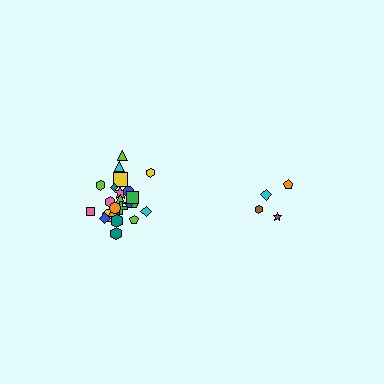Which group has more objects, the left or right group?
The left group.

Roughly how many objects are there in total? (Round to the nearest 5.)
Roughly 30 objects in total.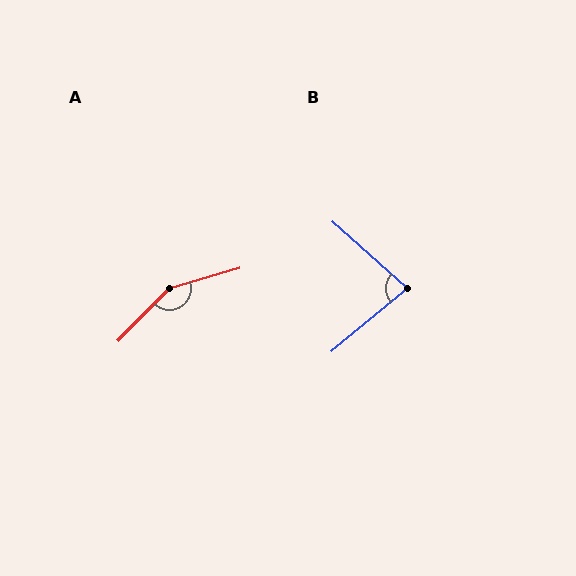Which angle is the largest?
A, at approximately 151 degrees.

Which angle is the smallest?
B, at approximately 82 degrees.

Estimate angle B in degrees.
Approximately 82 degrees.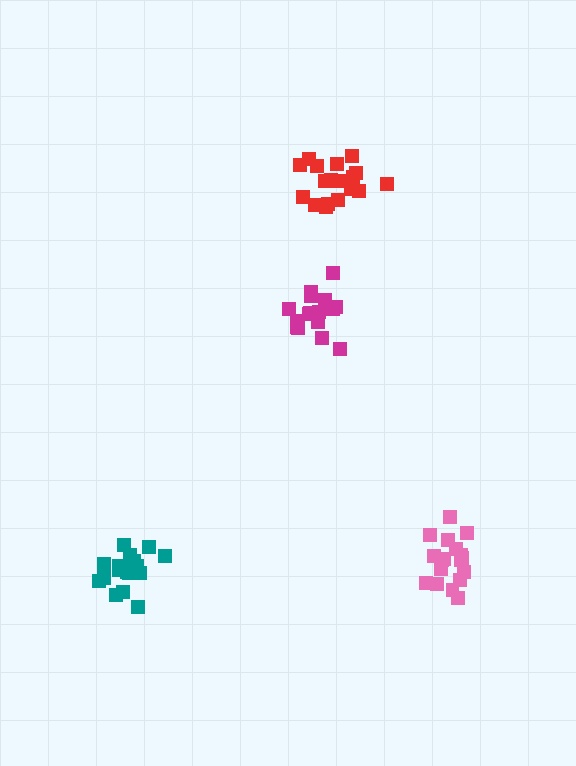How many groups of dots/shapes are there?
There are 4 groups.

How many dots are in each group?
Group 1: 20 dots, Group 2: 16 dots, Group 3: 18 dots, Group 4: 18 dots (72 total).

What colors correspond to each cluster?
The clusters are colored: red, magenta, teal, pink.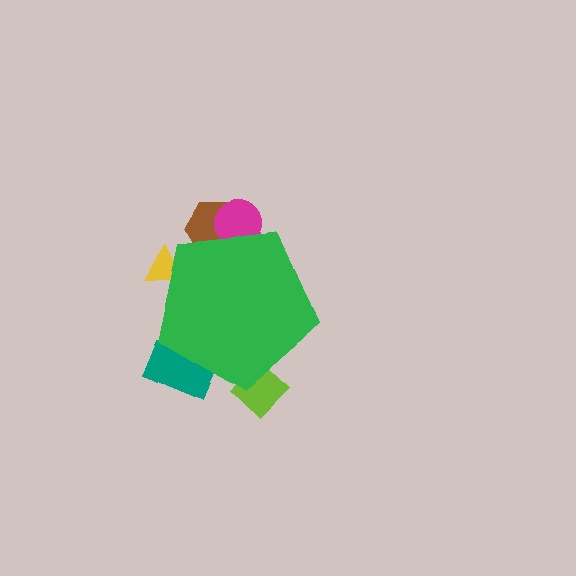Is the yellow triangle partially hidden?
Yes, the yellow triangle is partially hidden behind the green pentagon.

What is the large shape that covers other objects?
A green pentagon.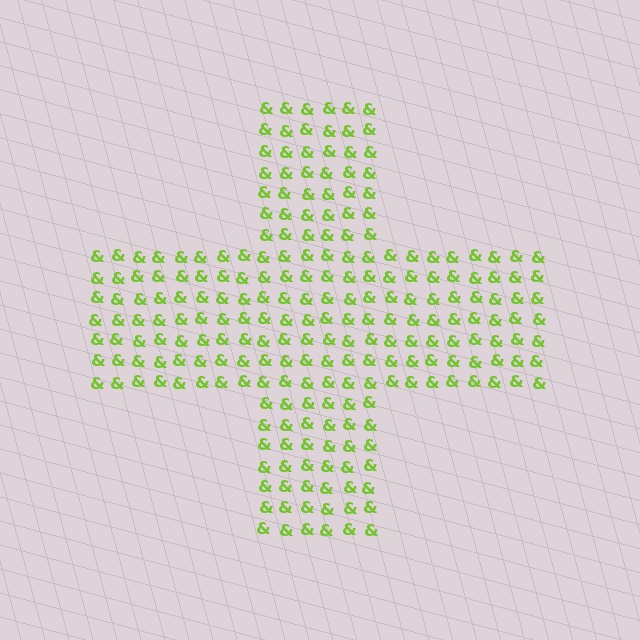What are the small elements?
The small elements are ampersands.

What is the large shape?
The large shape is a cross.